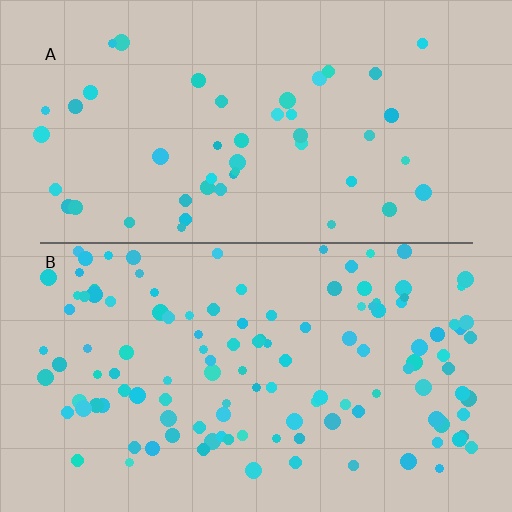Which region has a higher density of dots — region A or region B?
B (the bottom).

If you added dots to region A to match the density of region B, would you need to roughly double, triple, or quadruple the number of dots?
Approximately triple.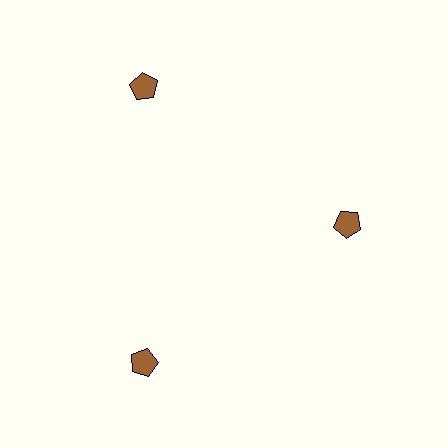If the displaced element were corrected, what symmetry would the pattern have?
It would have 3-fold rotational symmetry — the pattern would map onto itself every 120 degrees.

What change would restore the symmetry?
The symmetry would be restored by moving it outward, back onto the ring so that all 3 pentagons sit at equal angles and equal distance from the center.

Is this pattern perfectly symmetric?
No. The 3 brown pentagons are arranged in a ring, but one element near the 3 o'clock position is pulled inward toward the center, breaking the 3-fold rotational symmetry.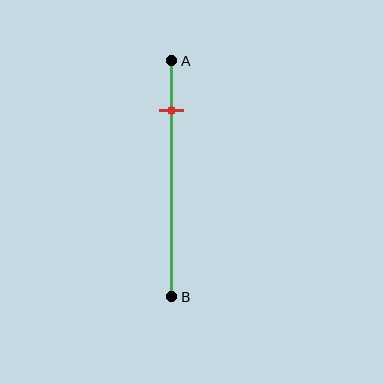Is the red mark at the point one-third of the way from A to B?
No, the mark is at about 20% from A, not at the 33% one-third point.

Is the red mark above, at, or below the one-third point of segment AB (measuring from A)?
The red mark is above the one-third point of segment AB.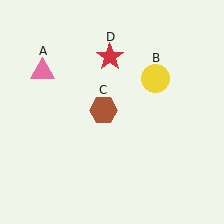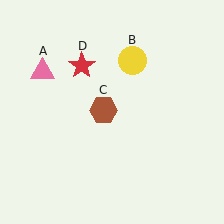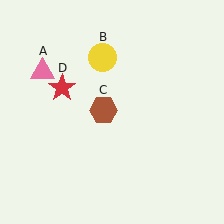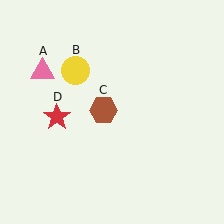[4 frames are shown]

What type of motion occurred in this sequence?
The yellow circle (object B), red star (object D) rotated counterclockwise around the center of the scene.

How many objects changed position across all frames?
2 objects changed position: yellow circle (object B), red star (object D).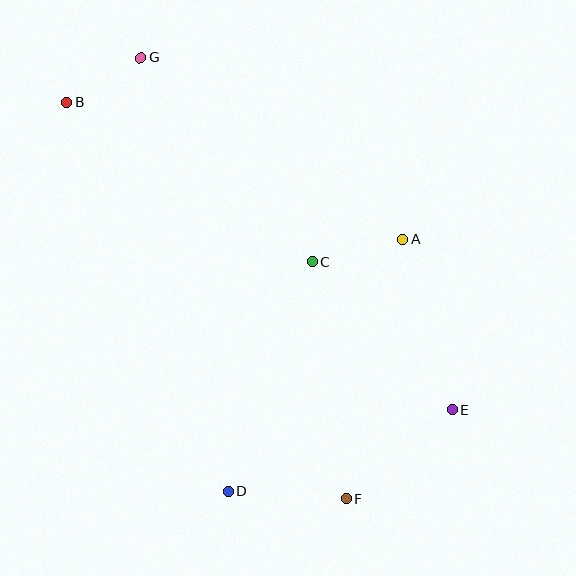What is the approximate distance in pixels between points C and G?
The distance between C and G is approximately 266 pixels.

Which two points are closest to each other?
Points B and G are closest to each other.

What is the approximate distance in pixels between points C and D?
The distance between C and D is approximately 244 pixels.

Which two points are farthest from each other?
Points B and E are farthest from each other.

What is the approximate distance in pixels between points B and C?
The distance between B and C is approximately 292 pixels.